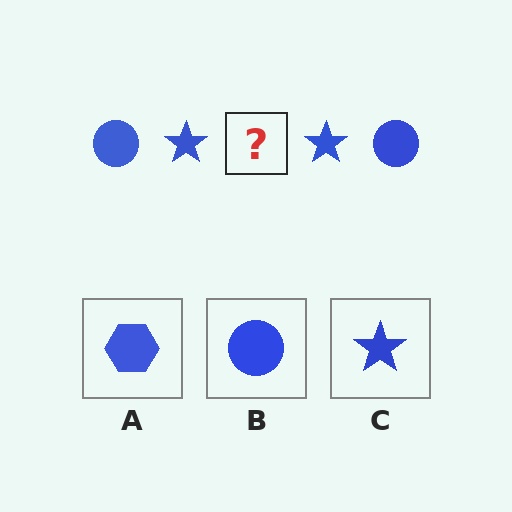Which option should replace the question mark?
Option B.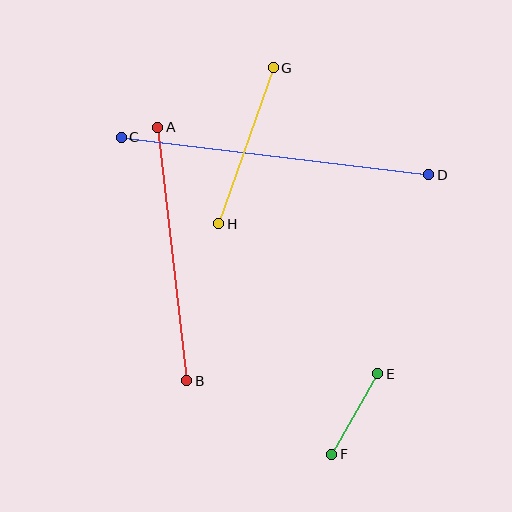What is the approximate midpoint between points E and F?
The midpoint is at approximately (355, 414) pixels.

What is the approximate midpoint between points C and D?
The midpoint is at approximately (275, 156) pixels.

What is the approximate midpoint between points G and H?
The midpoint is at approximately (246, 146) pixels.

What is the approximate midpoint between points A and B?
The midpoint is at approximately (172, 254) pixels.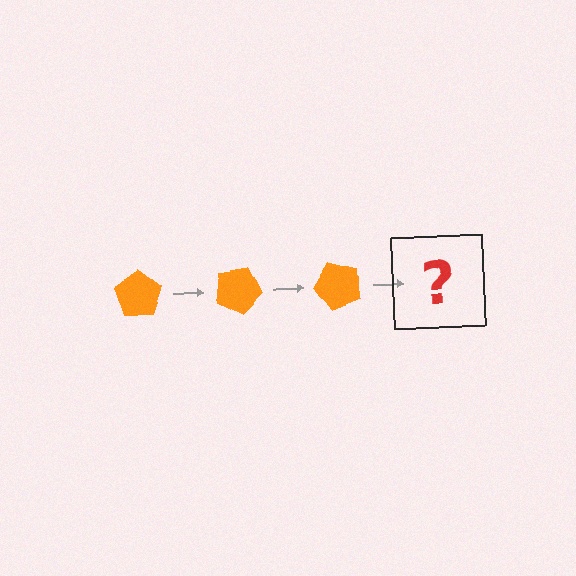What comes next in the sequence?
The next element should be an orange pentagon rotated 75 degrees.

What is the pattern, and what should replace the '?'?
The pattern is that the pentagon rotates 25 degrees each step. The '?' should be an orange pentagon rotated 75 degrees.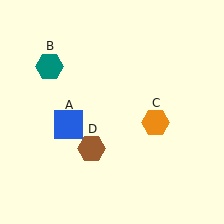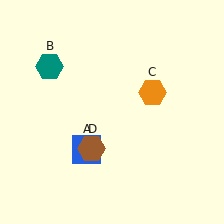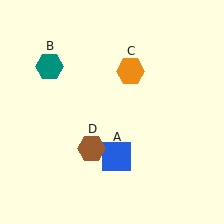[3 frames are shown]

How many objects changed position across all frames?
2 objects changed position: blue square (object A), orange hexagon (object C).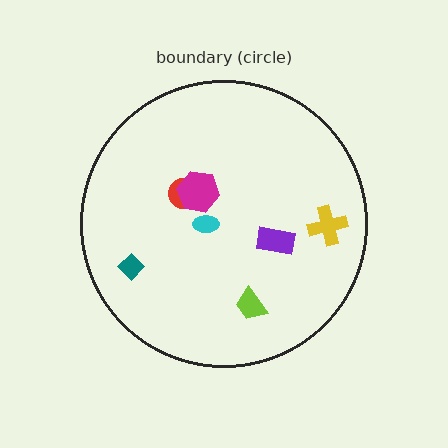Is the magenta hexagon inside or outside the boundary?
Inside.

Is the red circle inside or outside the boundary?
Inside.